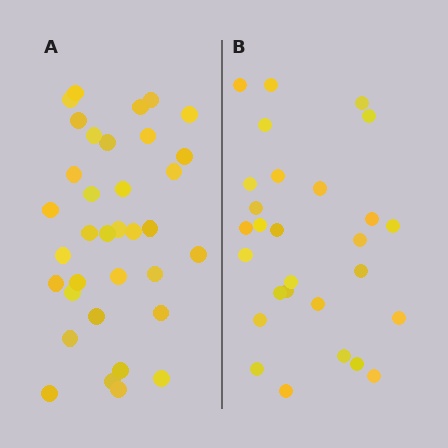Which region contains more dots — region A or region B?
Region A (the left region) has more dots.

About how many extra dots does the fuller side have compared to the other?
Region A has roughly 8 or so more dots than region B.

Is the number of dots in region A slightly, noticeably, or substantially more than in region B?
Region A has noticeably more, but not dramatically so. The ratio is roughly 1.2 to 1.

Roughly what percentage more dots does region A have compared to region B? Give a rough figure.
About 25% more.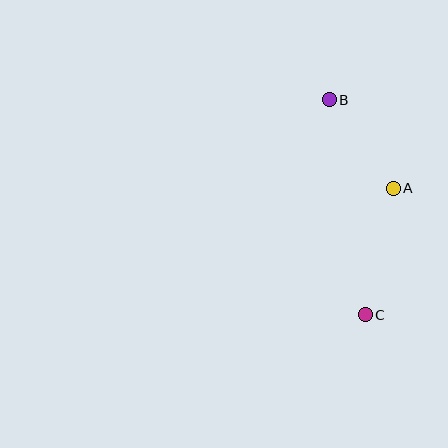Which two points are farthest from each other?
Points B and C are farthest from each other.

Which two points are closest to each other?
Points A and B are closest to each other.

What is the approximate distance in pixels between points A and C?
The distance between A and C is approximately 130 pixels.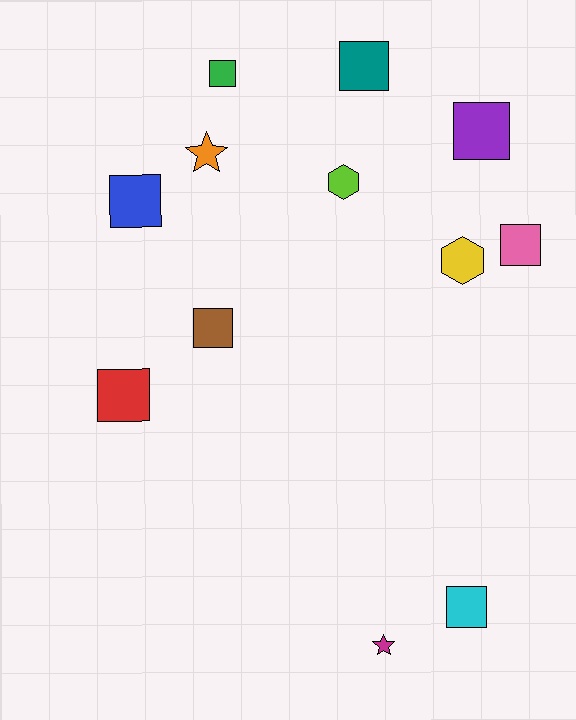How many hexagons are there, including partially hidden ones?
There are 2 hexagons.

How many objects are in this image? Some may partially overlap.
There are 12 objects.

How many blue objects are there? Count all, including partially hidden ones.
There is 1 blue object.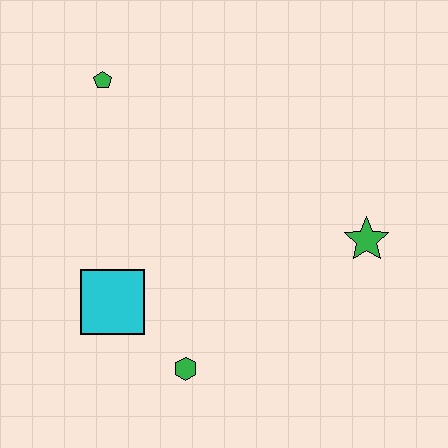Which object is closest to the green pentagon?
The cyan square is closest to the green pentagon.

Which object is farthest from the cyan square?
The green star is farthest from the cyan square.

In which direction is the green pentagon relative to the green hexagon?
The green pentagon is above the green hexagon.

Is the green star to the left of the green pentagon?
No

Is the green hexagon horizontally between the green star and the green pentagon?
Yes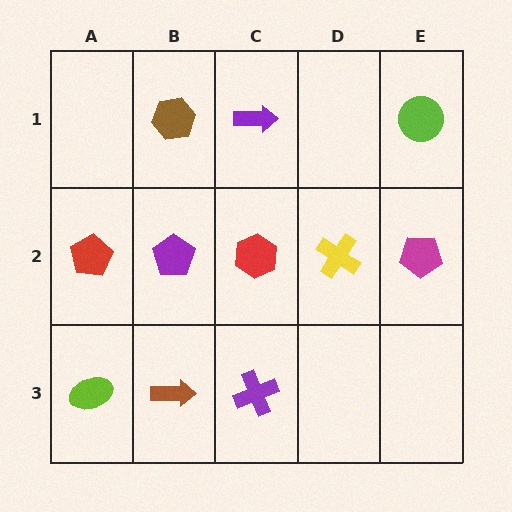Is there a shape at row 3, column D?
No, that cell is empty.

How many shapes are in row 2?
5 shapes.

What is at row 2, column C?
A red hexagon.